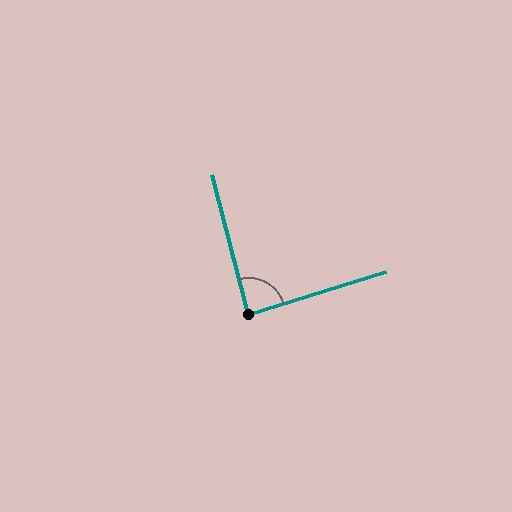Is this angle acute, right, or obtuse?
It is approximately a right angle.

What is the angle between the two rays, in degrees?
Approximately 87 degrees.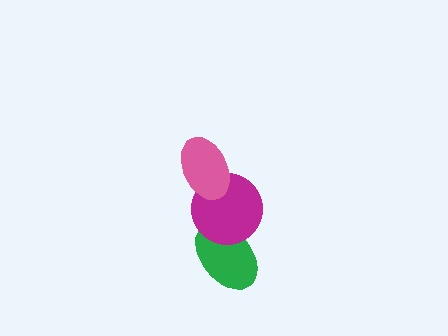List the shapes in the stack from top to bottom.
From top to bottom: the pink ellipse, the magenta circle, the green ellipse.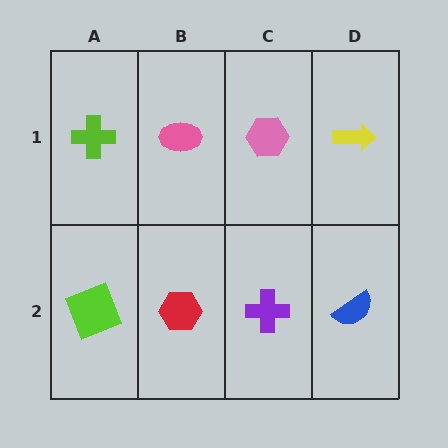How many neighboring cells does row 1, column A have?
2.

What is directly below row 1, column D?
A blue semicircle.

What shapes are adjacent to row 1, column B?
A red hexagon (row 2, column B), a lime cross (row 1, column A), a pink hexagon (row 1, column C).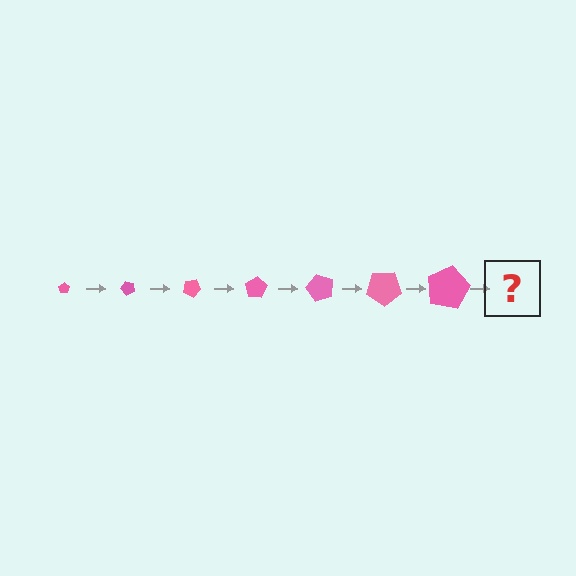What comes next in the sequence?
The next element should be a pentagon, larger than the previous one and rotated 350 degrees from the start.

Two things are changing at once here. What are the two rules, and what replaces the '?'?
The two rules are that the pentagon grows larger each step and it rotates 50 degrees each step. The '?' should be a pentagon, larger than the previous one and rotated 350 degrees from the start.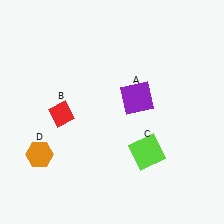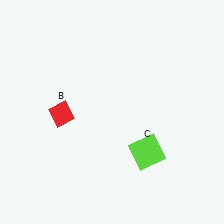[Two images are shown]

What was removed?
The purple square (A), the orange hexagon (D) were removed in Image 2.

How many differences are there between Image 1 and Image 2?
There are 2 differences between the two images.